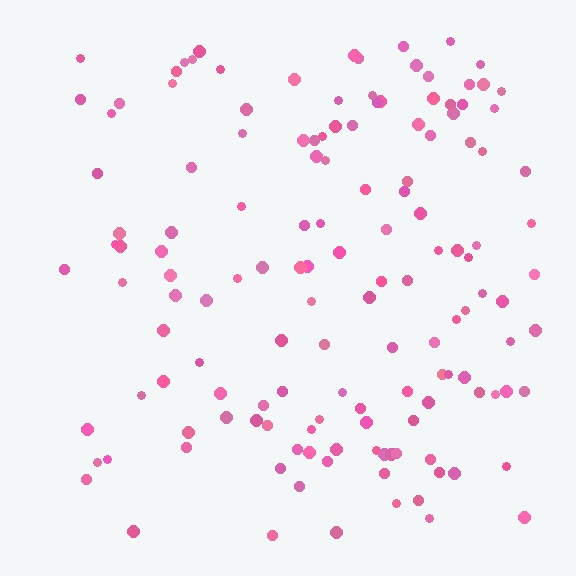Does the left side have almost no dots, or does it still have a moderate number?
Still a moderate number, just noticeably fewer than the right.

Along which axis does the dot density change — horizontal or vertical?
Horizontal.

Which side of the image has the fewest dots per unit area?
The left.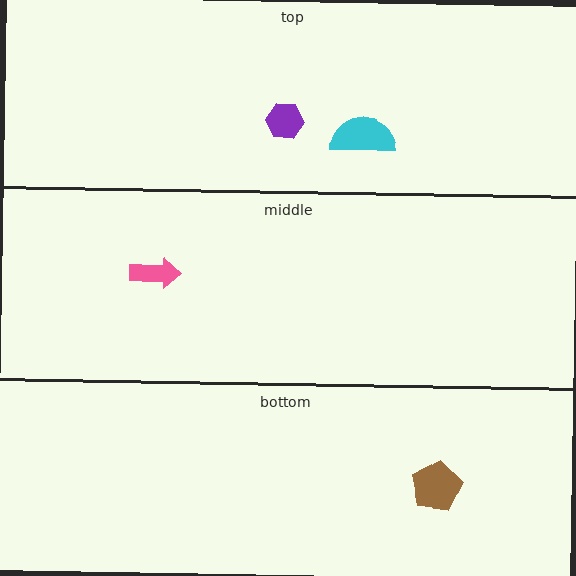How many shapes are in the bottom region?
1.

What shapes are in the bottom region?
The brown pentagon.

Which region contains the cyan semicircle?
The top region.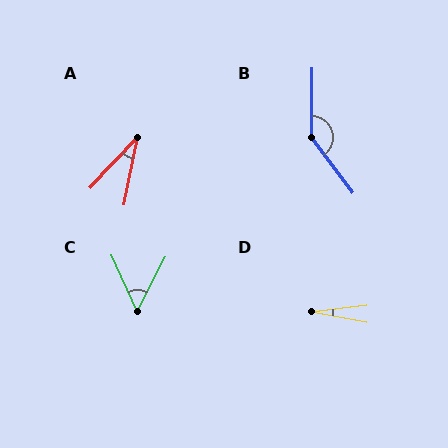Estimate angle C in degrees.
Approximately 52 degrees.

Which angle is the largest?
B, at approximately 143 degrees.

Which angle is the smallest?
D, at approximately 18 degrees.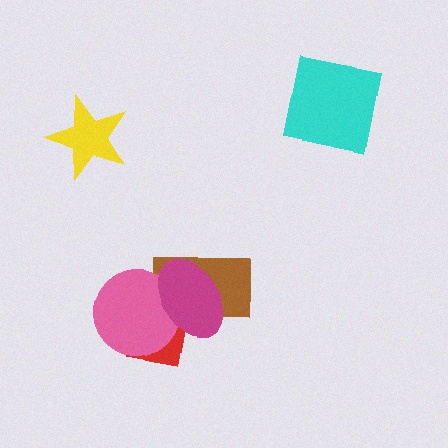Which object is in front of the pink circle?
The magenta ellipse is in front of the pink circle.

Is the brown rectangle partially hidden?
Yes, it is partially covered by another shape.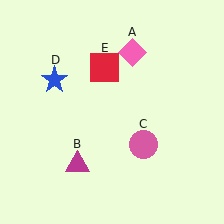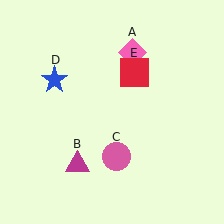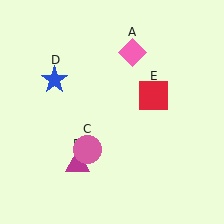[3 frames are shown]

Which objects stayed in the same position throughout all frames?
Pink diamond (object A) and magenta triangle (object B) and blue star (object D) remained stationary.